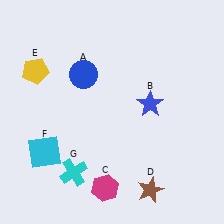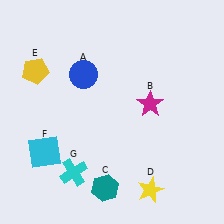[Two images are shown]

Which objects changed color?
B changed from blue to magenta. C changed from magenta to teal. D changed from brown to yellow.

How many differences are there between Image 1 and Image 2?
There are 3 differences between the two images.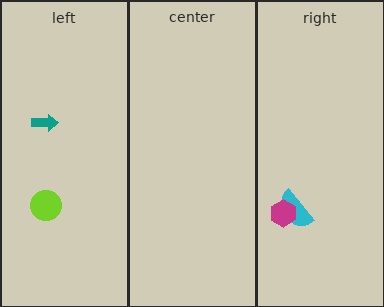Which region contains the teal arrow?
The left region.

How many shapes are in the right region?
2.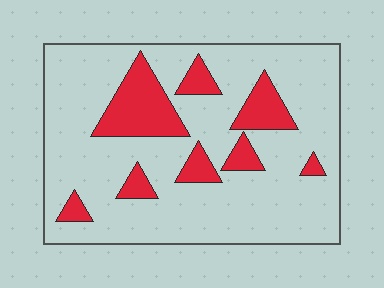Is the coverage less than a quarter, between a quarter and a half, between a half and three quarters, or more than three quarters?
Less than a quarter.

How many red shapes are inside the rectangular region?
8.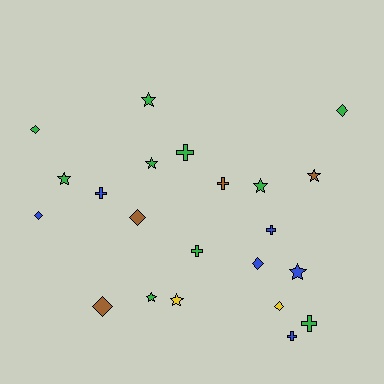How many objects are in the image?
There are 22 objects.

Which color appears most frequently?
Green, with 10 objects.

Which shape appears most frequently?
Star, with 8 objects.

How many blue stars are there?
There is 1 blue star.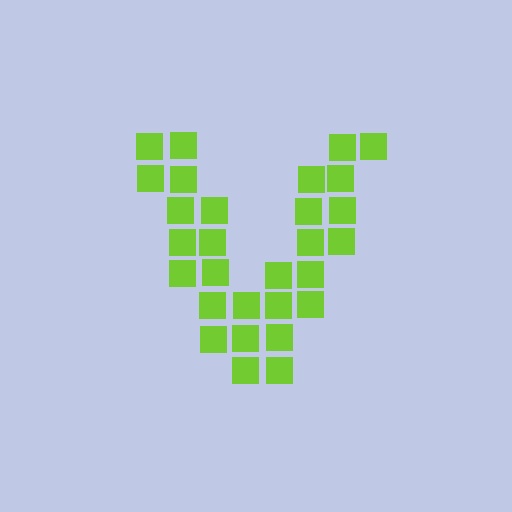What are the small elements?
The small elements are squares.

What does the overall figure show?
The overall figure shows the letter V.